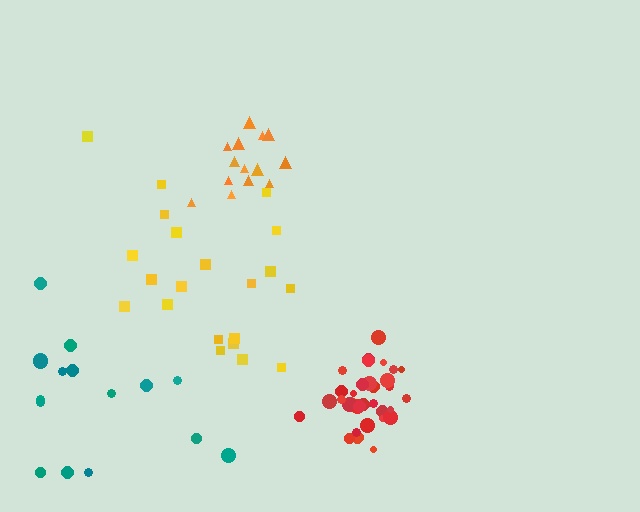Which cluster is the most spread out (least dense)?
Teal.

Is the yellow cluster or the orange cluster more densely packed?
Orange.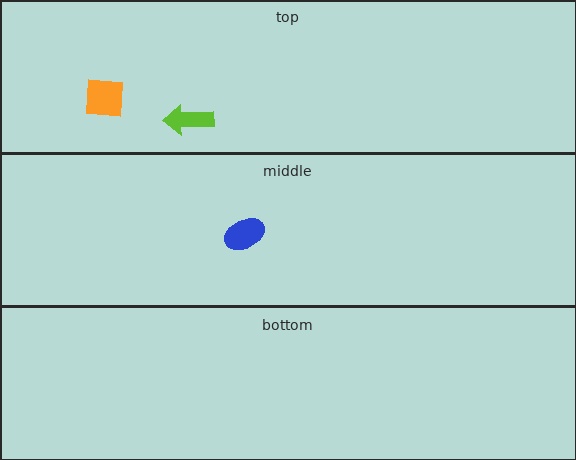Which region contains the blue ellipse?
The middle region.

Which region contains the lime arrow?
The top region.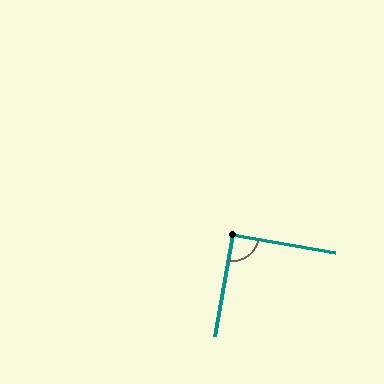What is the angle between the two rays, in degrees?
Approximately 90 degrees.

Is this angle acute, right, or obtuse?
It is approximately a right angle.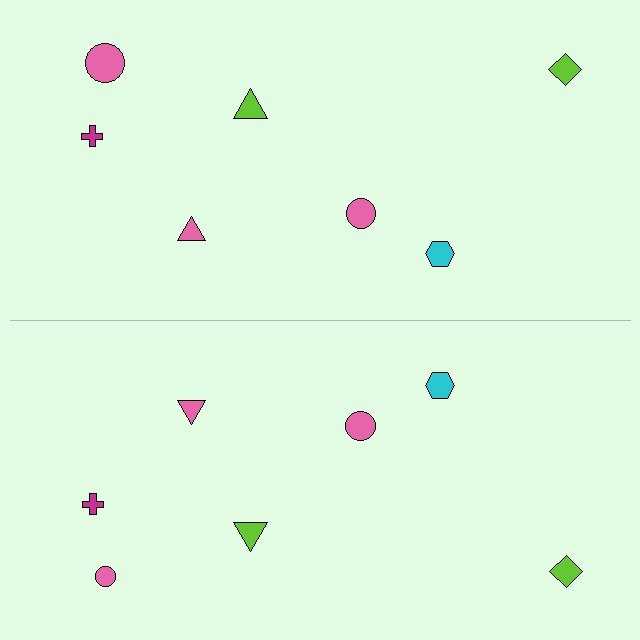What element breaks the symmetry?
The pink circle on the bottom side has a different size than its mirror counterpart.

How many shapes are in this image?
There are 14 shapes in this image.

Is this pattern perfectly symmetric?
No, the pattern is not perfectly symmetric. The pink circle on the bottom side has a different size than its mirror counterpart.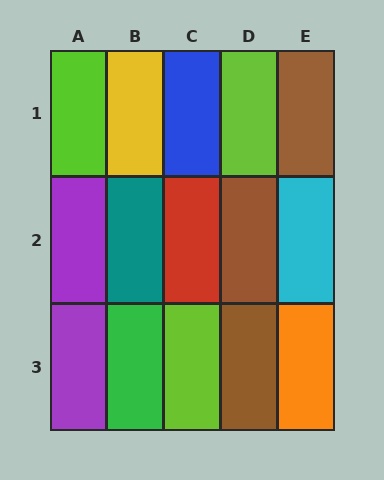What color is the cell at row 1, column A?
Lime.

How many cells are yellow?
1 cell is yellow.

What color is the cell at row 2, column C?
Red.